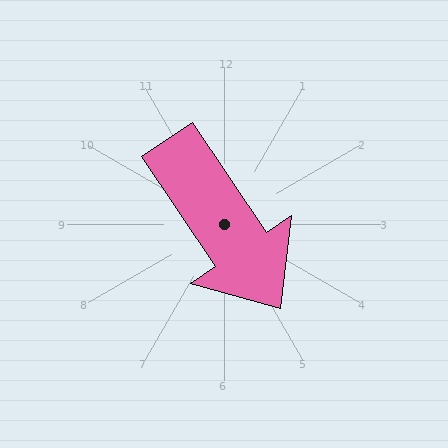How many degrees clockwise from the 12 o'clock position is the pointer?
Approximately 146 degrees.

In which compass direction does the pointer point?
Southeast.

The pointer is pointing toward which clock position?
Roughly 5 o'clock.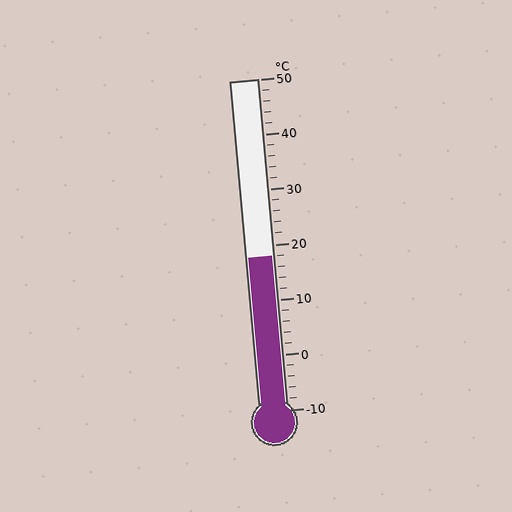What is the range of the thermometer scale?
The thermometer scale ranges from -10°C to 50°C.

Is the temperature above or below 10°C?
The temperature is above 10°C.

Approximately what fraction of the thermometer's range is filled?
The thermometer is filled to approximately 45% of its range.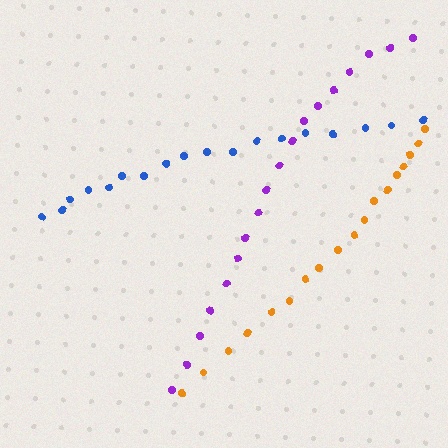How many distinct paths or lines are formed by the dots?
There are 3 distinct paths.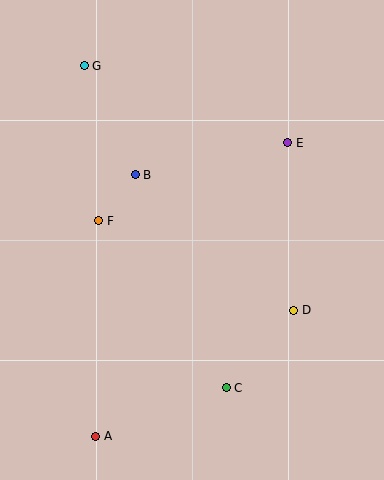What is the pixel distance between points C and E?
The distance between C and E is 252 pixels.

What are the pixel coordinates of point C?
Point C is at (226, 388).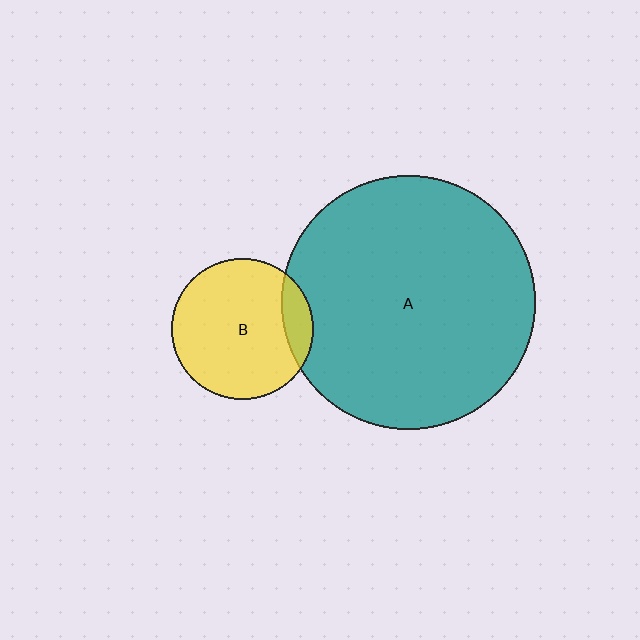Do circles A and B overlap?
Yes.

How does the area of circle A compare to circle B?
Approximately 3.2 times.